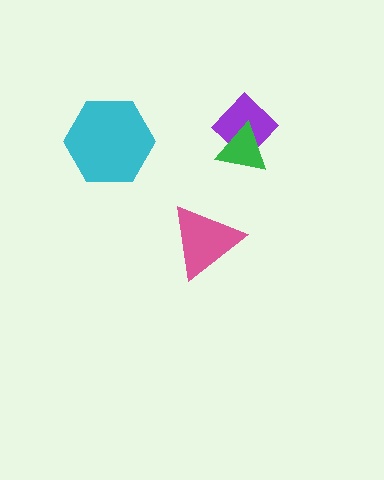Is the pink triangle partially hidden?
No, no other shape covers it.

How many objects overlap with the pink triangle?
0 objects overlap with the pink triangle.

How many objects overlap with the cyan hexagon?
0 objects overlap with the cyan hexagon.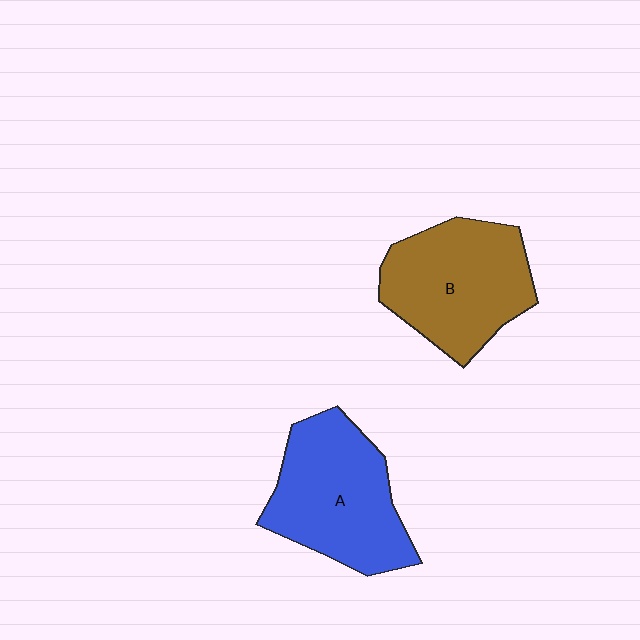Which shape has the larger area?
Shape A (blue).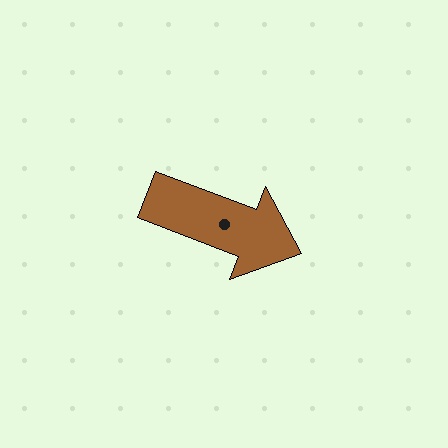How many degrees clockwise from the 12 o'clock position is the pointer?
Approximately 111 degrees.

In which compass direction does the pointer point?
East.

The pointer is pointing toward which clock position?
Roughly 4 o'clock.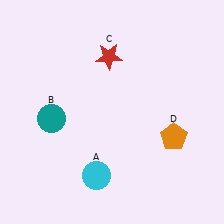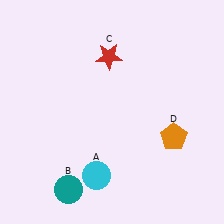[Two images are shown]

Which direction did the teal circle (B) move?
The teal circle (B) moved down.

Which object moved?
The teal circle (B) moved down.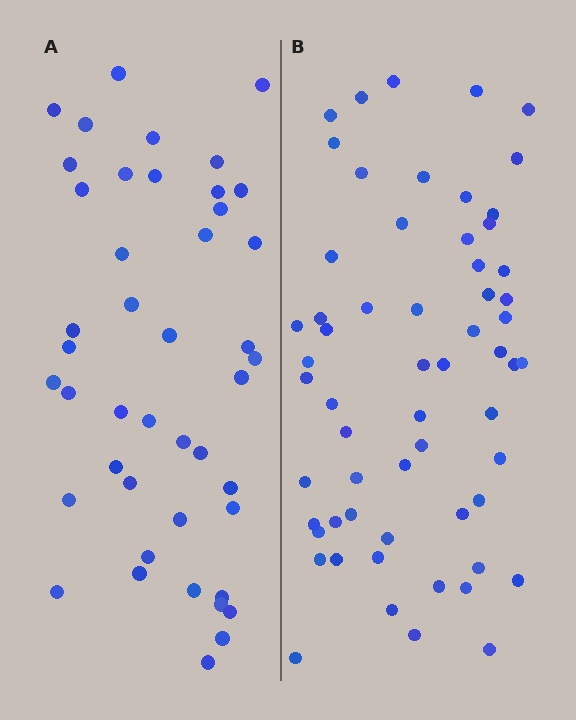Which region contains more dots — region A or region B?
Region B (the right region) has more dots.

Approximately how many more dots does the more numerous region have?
Region B has approximately 15 more dots than region A.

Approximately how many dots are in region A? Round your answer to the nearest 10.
About 40 dots. (The exact count is 44, which rounds to 40.)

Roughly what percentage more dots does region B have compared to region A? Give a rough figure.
About 35% more.